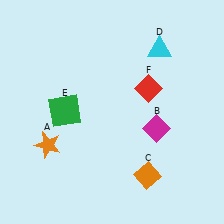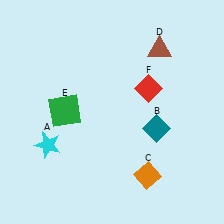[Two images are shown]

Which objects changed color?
A changed from orange to cyan. B changed from magenta to teal. D changed from cyan to brown.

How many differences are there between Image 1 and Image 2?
There are 3 differences between the two images.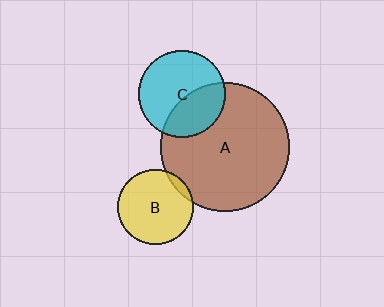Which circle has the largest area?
Circle A (brown).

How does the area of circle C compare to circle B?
Approximately 1.3 times.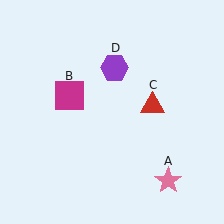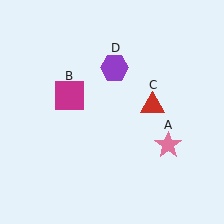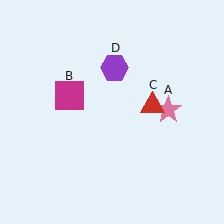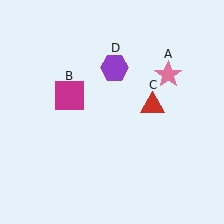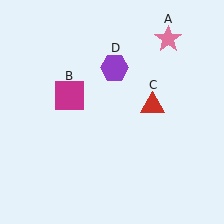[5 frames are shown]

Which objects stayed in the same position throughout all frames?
Magenta square (object B) and red triangle (object C) and purple hexagon (object D) remained stationary.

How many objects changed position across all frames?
1 object changed position: pink star (object A).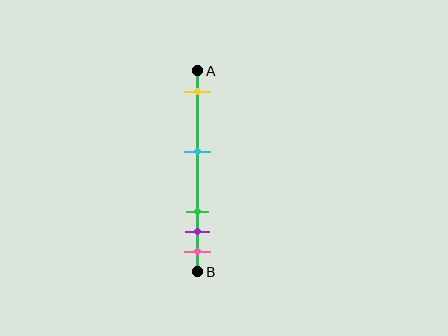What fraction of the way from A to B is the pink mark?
The pink mark is approximately 90% (0.9) of the way from A to B.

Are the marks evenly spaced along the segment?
No, the marks are not evenly spaced.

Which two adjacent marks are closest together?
The purple and pink marks are the closest adjacent pair.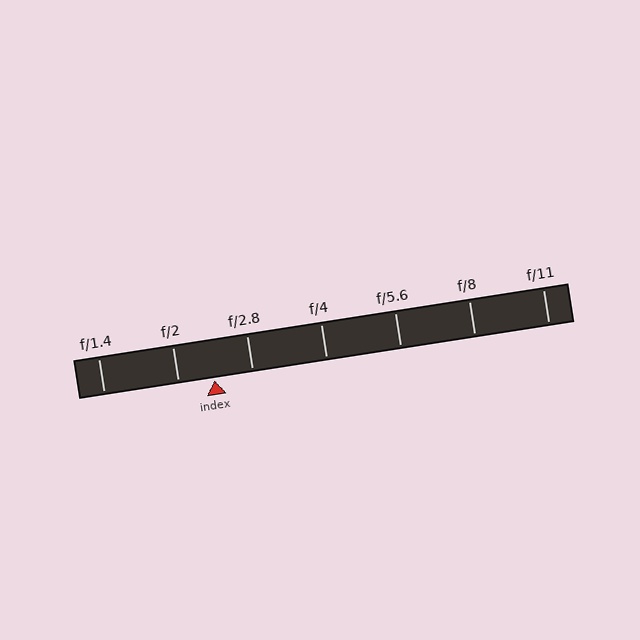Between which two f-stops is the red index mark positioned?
The index mark is between f/2 and f/2.8.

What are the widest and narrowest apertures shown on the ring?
The widest aperture shown is f/1.4 and the narrowest is f/11.